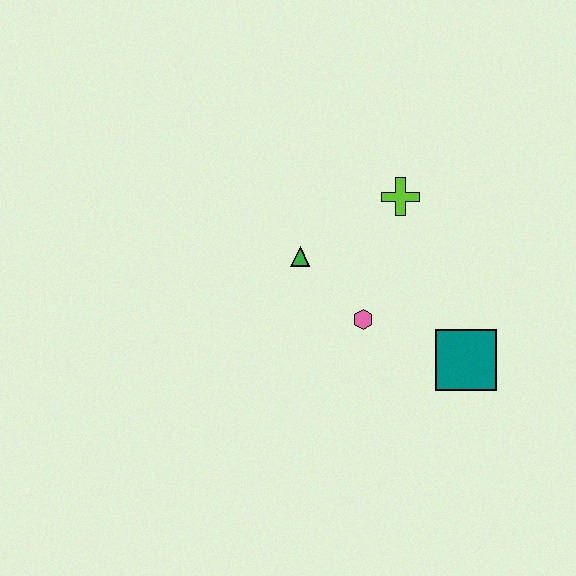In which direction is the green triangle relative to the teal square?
The green triangle is to the left of the teal square.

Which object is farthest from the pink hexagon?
The lime cross is farthest from the pink hexagon.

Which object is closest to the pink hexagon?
The green triangle is closest to the pink hexagon.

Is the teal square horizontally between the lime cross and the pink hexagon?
No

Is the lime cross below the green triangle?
No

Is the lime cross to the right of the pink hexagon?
Yes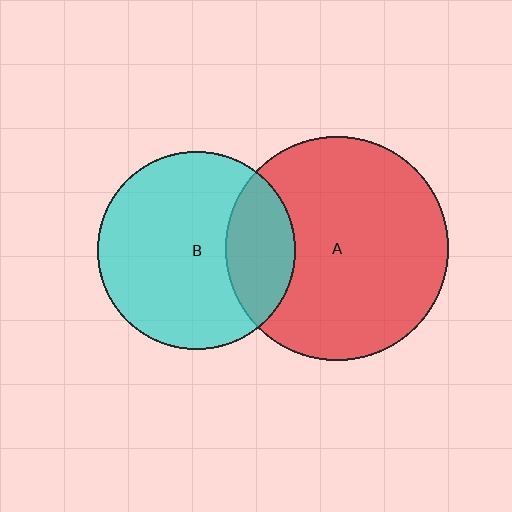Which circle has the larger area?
Circle A (red).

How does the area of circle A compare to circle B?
Approximately 1.3 times.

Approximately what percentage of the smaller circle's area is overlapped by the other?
Approximately 25%.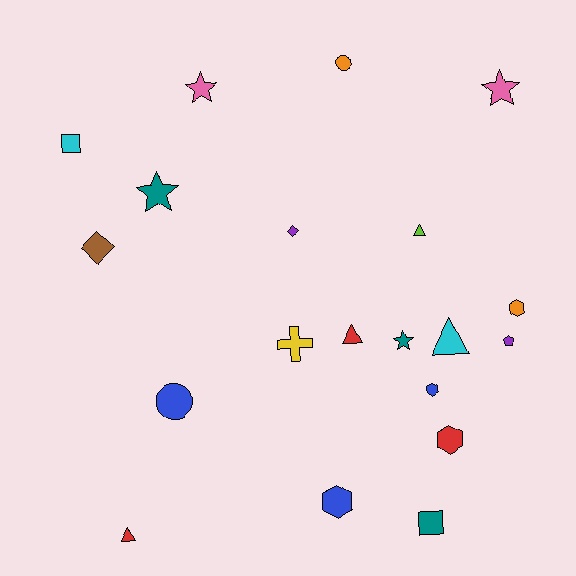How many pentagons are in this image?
There is 1 pentagon.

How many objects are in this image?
There are 20 objects.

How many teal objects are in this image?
There are 3 teal objects.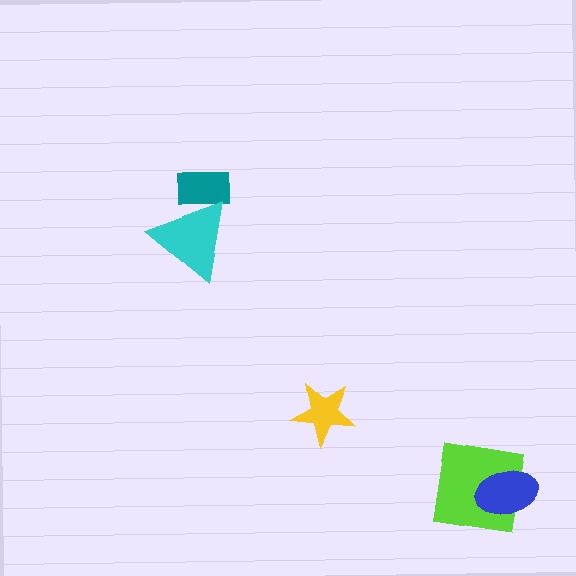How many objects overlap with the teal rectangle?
1 object overlaps with the teal rectangle.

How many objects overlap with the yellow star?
0 objects overlap with the yellow star.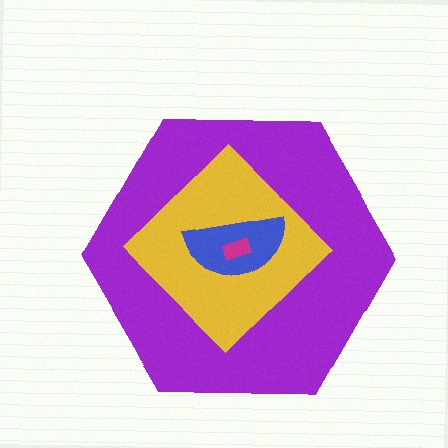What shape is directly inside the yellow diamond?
The blue semicircle.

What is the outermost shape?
The purple hexagon.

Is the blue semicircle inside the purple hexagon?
Yes.